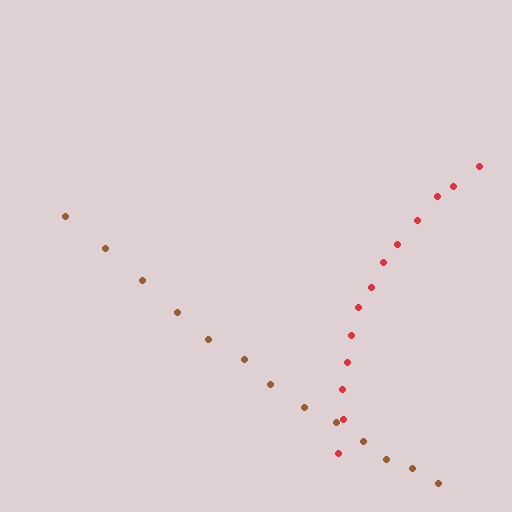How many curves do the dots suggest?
There are 2 distinct paths.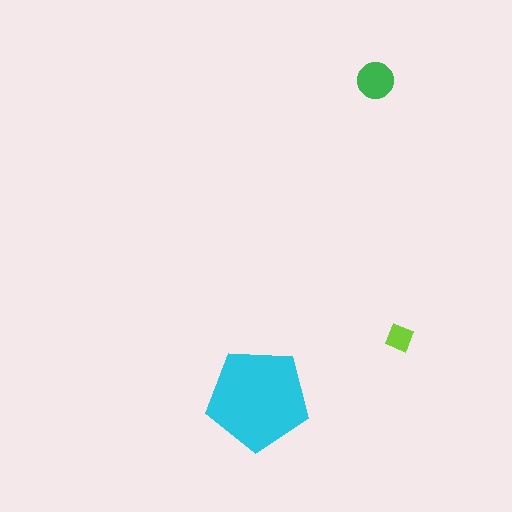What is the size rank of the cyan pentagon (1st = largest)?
1st.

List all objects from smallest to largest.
The lime diamond, the green circle, the cyan pentagon.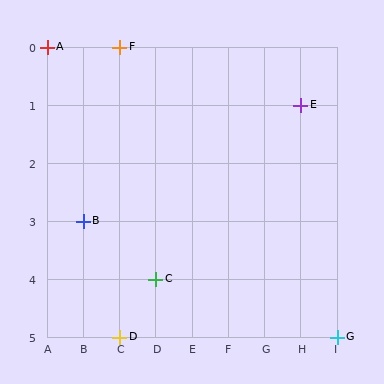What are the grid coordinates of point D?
Point D is at grid coordinates (C, 5).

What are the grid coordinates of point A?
Point A is at grid coordinates (A, 0).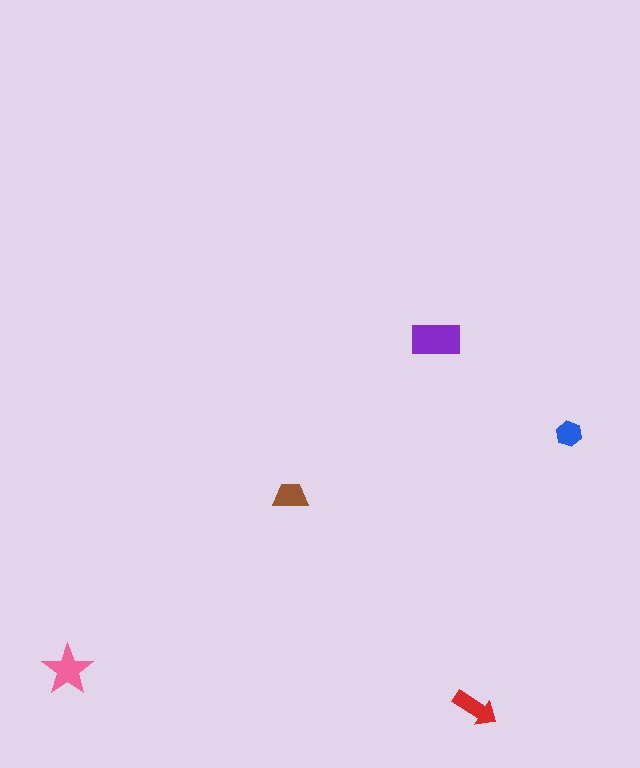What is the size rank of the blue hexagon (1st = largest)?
5th.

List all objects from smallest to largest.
The blue hexagon, the brown trapezoid, the red arrow, the pink star, the purple rectangle.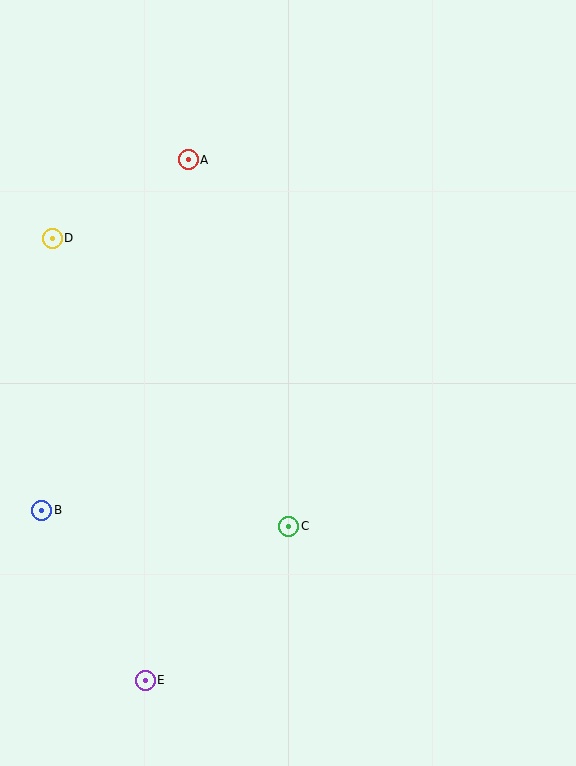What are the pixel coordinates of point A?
Point A is at (188, 160).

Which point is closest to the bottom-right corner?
Point C is closest to the bottom-right corner.